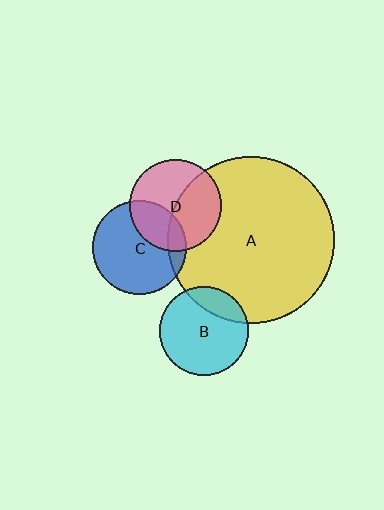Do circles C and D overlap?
Yes.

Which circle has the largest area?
Circle A (yellow).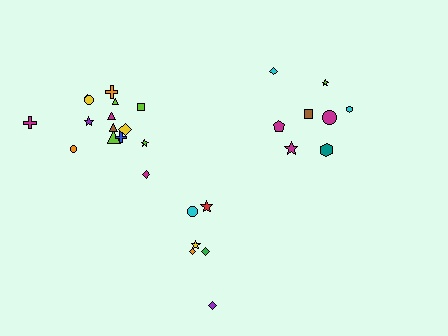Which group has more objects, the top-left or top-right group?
The top-left group.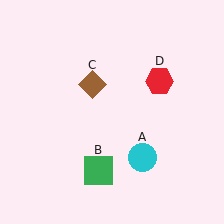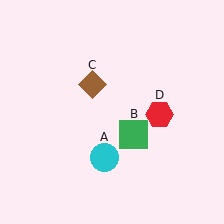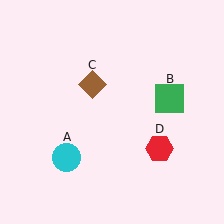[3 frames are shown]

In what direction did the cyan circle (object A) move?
The cyan circle (object A) moved left.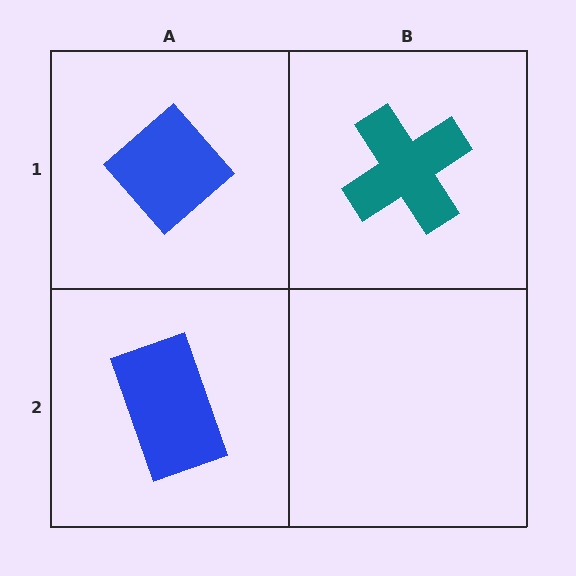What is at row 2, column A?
A blue rectangle.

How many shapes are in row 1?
2 shapes.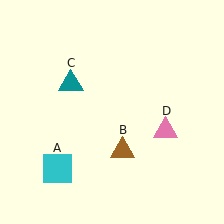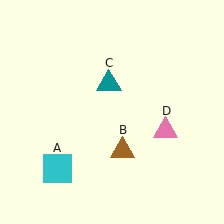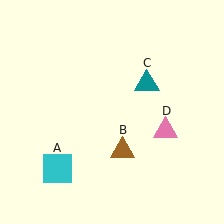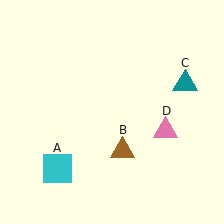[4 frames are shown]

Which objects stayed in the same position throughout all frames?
Cyan square (object A) and brown triangle (object B) and pink triangle (object D) remained stationary.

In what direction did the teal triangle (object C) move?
The teal triangle (object C) moved right.